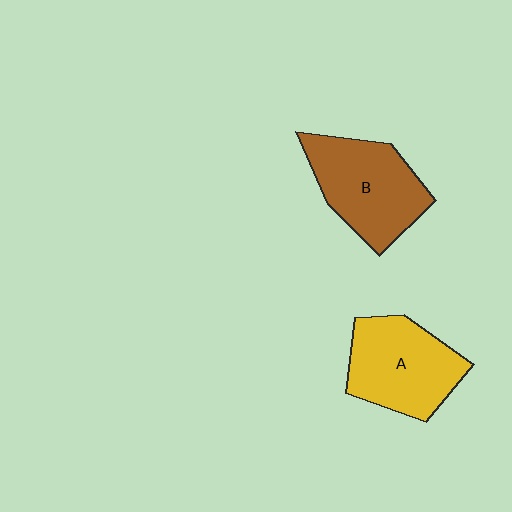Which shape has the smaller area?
Shape A (yellow).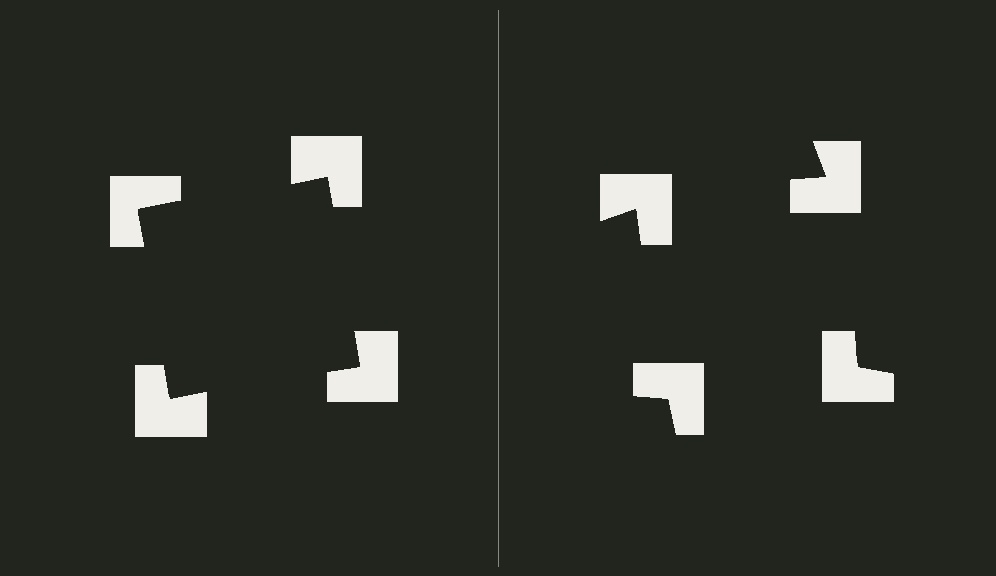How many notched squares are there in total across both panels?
8 — 4 on each side.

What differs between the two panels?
The notched squares are positioned identically on both sides; only the wedge orientations differ. On the left they align to a square; on the right they are misaligned.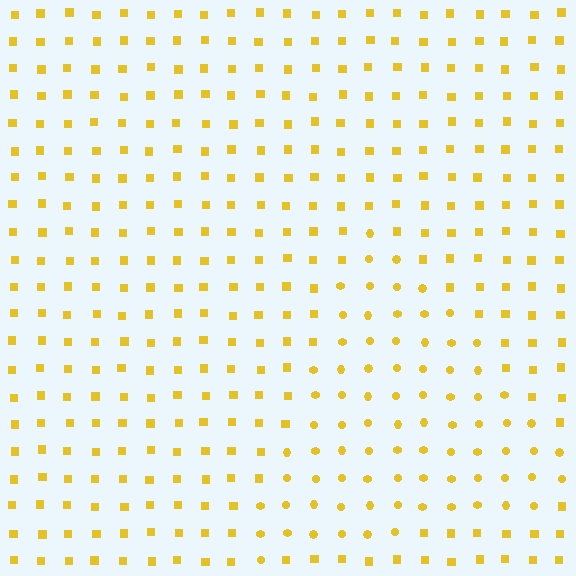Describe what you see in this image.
The image is filled with small yellow elements arranged in a uniform grid. A triangle-shaped region contains circles, while the surrounding area contains squares. The boundary is defined purely by the change in element shape.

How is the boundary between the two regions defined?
The boundary is defined by a change in element shape: circles inside vs. squares outside. All elements share the same color and spacing.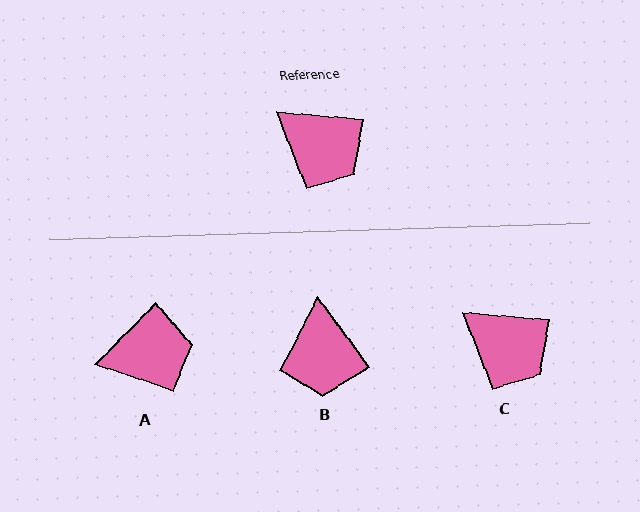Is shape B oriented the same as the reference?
No, it is off by about 48 degrees.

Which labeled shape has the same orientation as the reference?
C.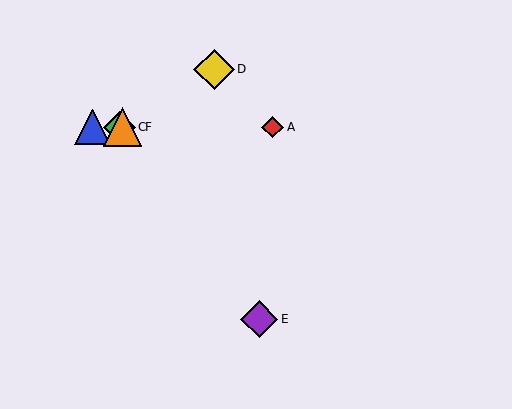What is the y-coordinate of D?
Object D is at y≈69.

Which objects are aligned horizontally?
Objects A, B, C, F are aligned horizontally.